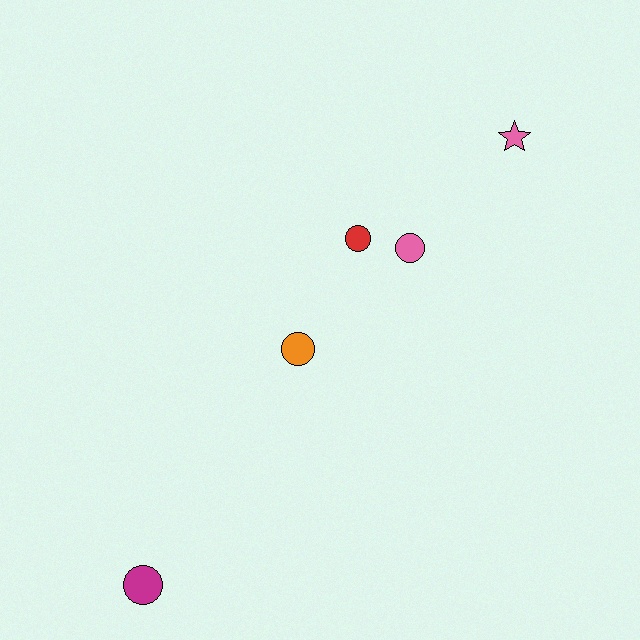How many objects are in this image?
There are 5 objects.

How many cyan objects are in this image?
There are no cyan objects.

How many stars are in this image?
There is 1 star.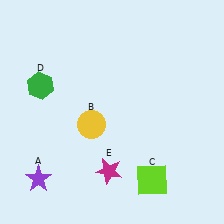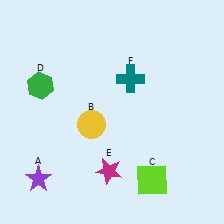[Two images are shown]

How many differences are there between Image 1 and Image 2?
There is 1 difference between the two images.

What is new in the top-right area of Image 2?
A teal cross (F) was added in the top-right area of Image 2.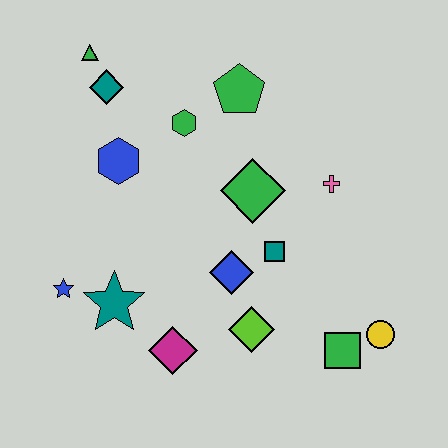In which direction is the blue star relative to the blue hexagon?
The blue star is below the blue hexagon.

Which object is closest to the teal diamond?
The green triangle is closest to the teal diamond.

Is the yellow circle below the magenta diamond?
No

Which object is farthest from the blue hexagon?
The yellow circle is farthest from the blue hexagon.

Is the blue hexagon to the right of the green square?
No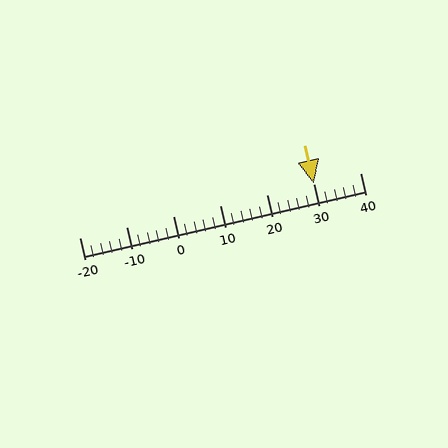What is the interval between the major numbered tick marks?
The major tick marks are spaced 10 units apart.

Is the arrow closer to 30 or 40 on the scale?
The arrow is closer to 30.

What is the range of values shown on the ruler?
The ruler shows values from -20 to 40.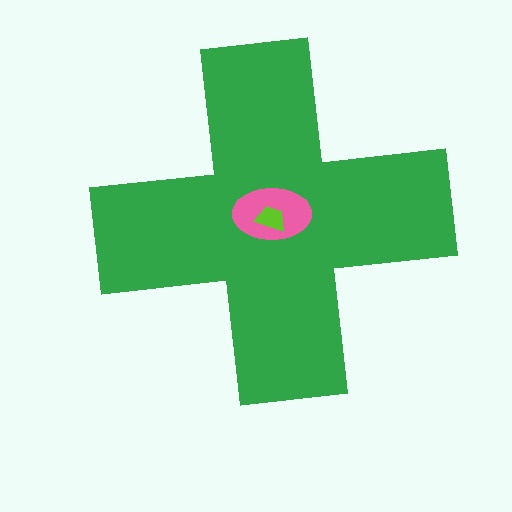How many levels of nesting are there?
3.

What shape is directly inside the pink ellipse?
The lime trapezoid.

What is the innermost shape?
The lime trapezoid.